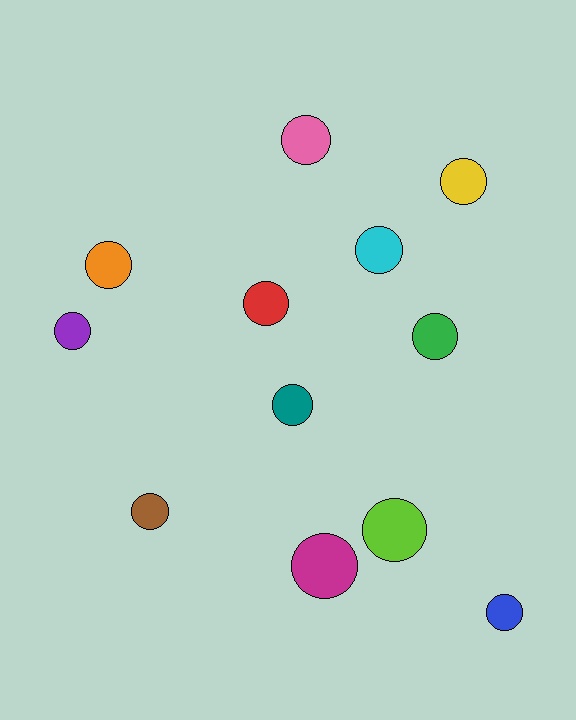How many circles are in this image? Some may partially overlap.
There are 12 circles.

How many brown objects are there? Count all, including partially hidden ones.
There is 1 brown object.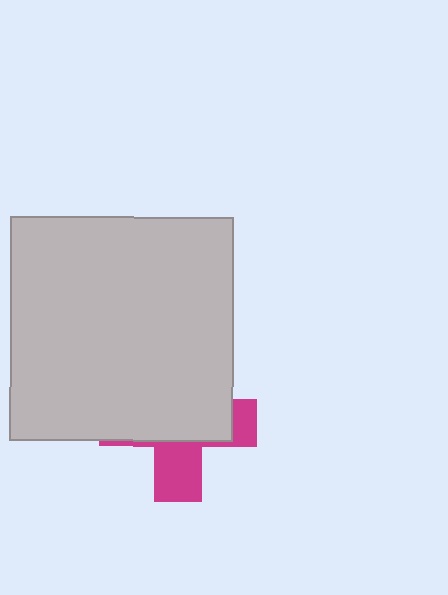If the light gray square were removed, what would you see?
You would see the complete magenta cross.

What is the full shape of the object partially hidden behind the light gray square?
The partially hidden object is a magenta cross.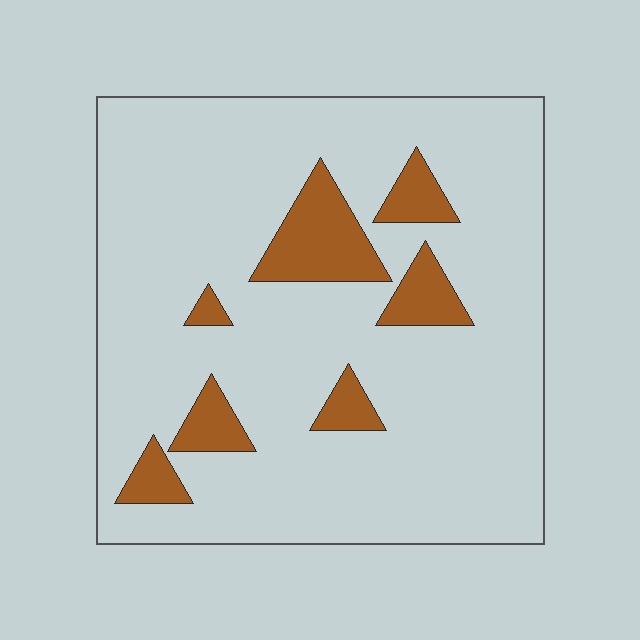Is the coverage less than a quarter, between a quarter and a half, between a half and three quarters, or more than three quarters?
Less than a quarter.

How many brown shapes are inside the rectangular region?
7.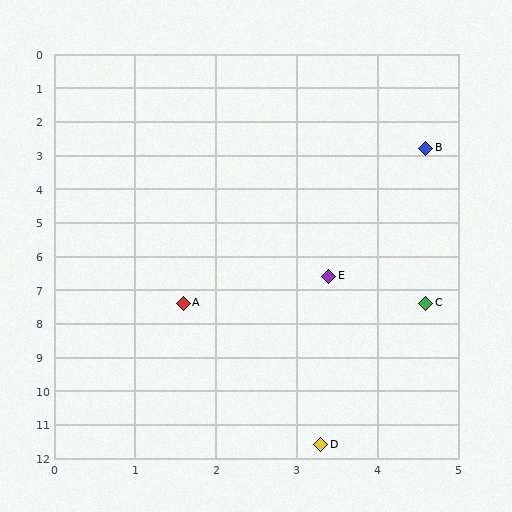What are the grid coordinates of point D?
Point D is at approximately (3.3, 11.6).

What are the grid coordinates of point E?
Point E is at approximately (3.4, 6.6).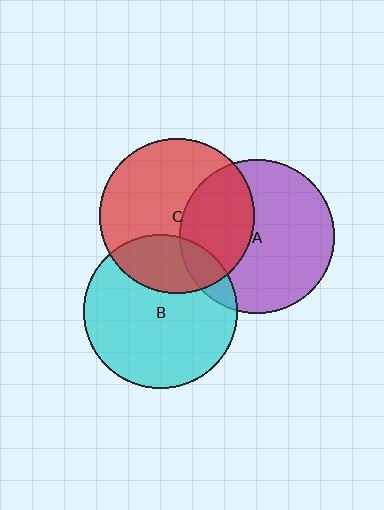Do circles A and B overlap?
Yes.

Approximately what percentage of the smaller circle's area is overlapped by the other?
Approximately 10%.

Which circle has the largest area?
Circle C (red).